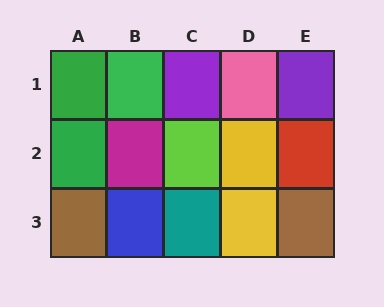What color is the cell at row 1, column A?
Green.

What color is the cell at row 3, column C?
Teal.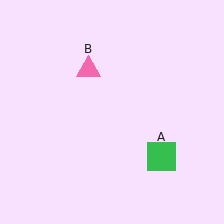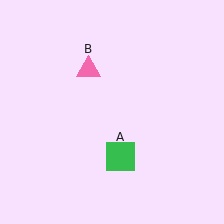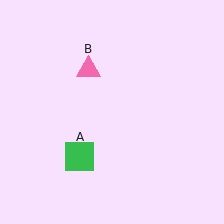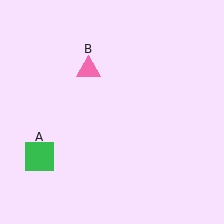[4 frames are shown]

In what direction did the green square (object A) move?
The green square (object A) moved left.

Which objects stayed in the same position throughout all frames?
Pink triangle (object B) remained stationary.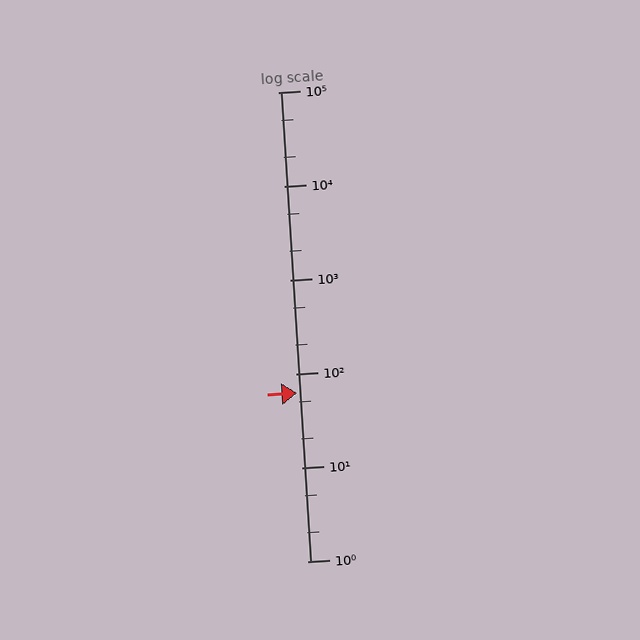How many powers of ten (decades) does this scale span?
The scale spans 5 decades, from 1 to 100000.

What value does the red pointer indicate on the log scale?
The pointer indicates approximately 62.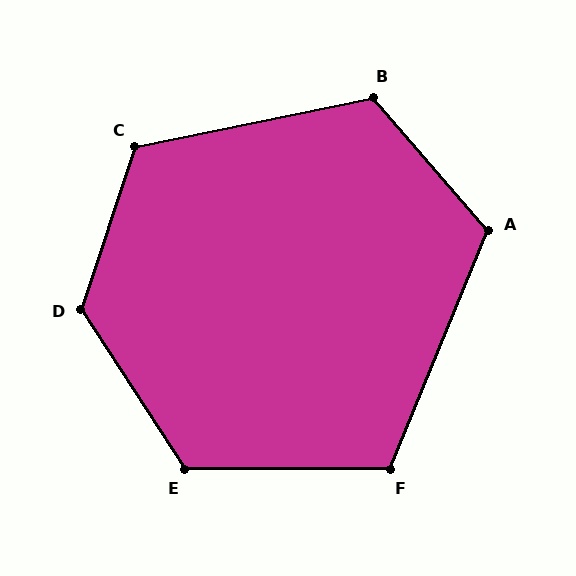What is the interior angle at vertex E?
Approximately 123 degrees (obtuse).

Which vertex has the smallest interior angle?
F, at approximately 112 degrees.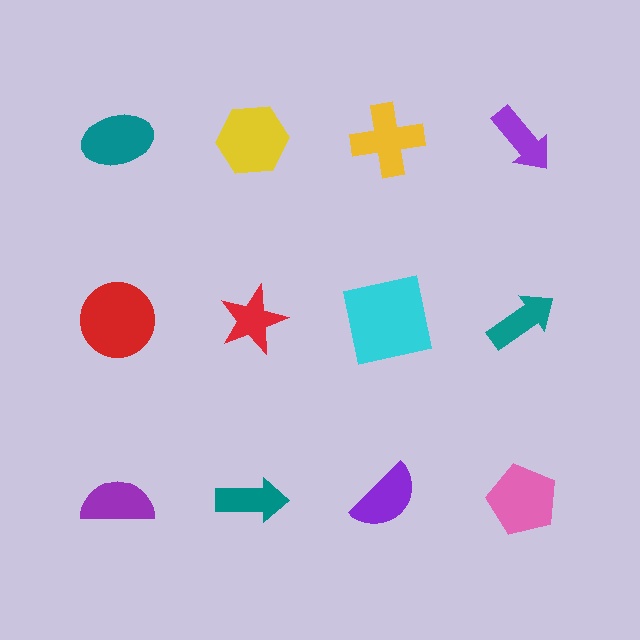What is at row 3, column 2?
A teal arrow.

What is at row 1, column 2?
A yellow hexagon.